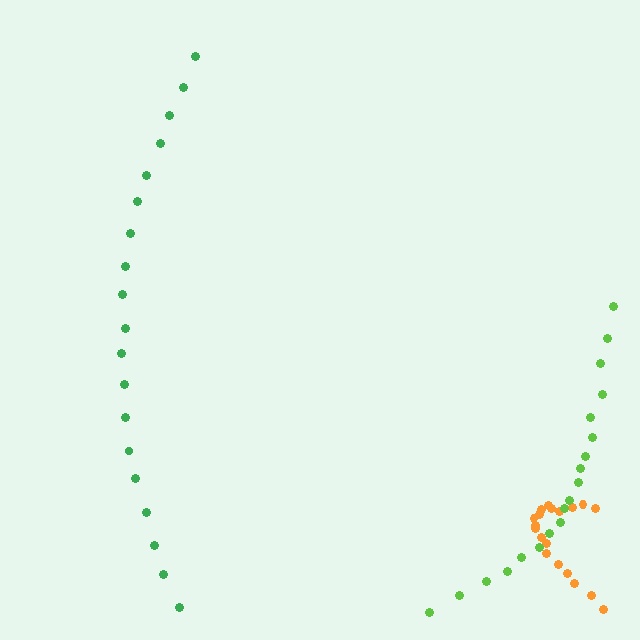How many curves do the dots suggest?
There are 3 distinct paths.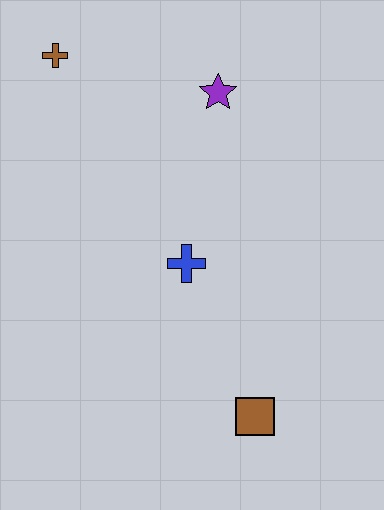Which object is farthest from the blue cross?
The brown cross is farthest from the blue cross.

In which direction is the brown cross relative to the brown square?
The brown cross is above the brown square.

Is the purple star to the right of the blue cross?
Yes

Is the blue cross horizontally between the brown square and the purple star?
No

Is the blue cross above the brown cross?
No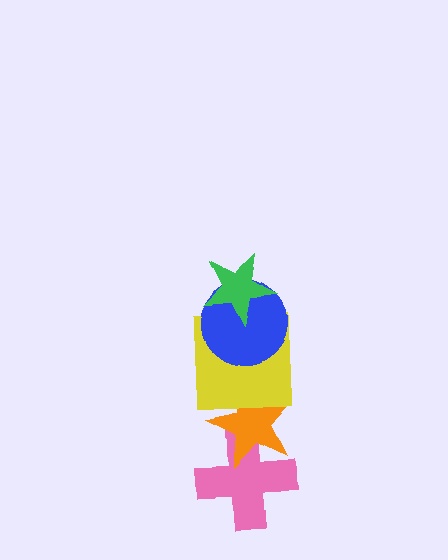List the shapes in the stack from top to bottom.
From top to bottom: the green star, the blue circle, the yellow square, the orange star, the pink cross.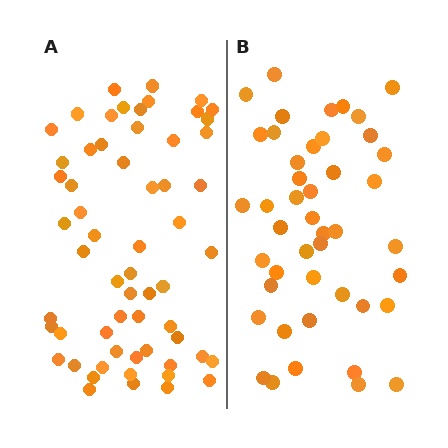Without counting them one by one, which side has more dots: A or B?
Region A (the left region) has more dots.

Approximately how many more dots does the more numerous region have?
Region A has approximately 15 more dots than region B.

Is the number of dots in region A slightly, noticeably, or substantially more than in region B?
Region A has noticeably more, but not dramatically so. The ratio is roughly 1.3 to 1.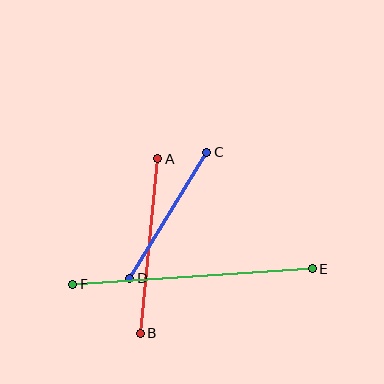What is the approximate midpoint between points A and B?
The midpoint is at approximately (149, 246) pixels.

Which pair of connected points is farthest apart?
Points E and F are farthest apart.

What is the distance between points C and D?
The distance is approximately 148 pixels.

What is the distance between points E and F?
The distance is approximately 240 pixels.